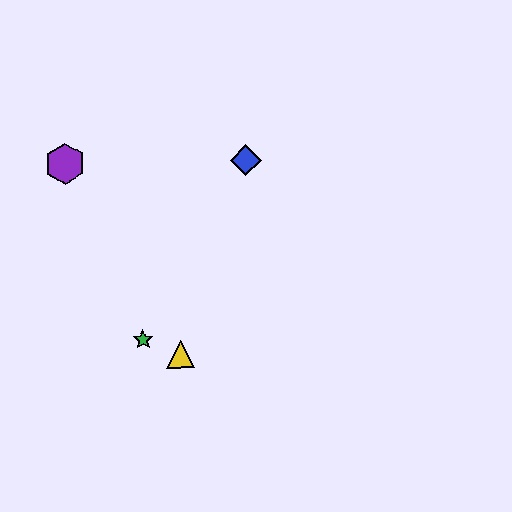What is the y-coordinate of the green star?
The green star is at y≈340.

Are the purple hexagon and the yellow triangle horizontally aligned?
No, the purple hexagon is at y≈164 and the yellow triangle is at y≈355.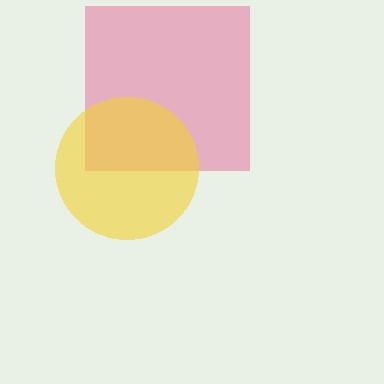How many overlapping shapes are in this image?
There are 2 overlapping shapes in the image.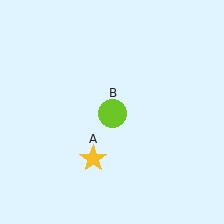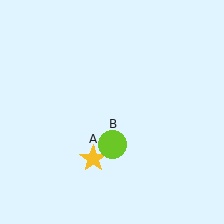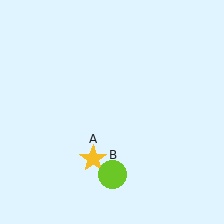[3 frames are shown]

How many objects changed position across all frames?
1 object changed position: lime circle (object B).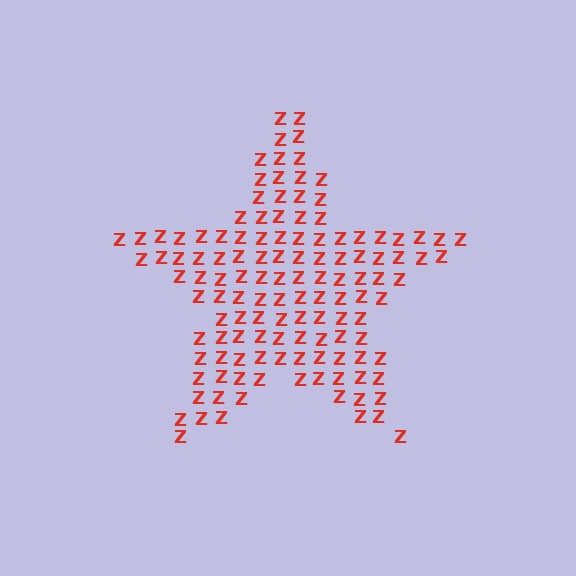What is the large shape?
The large shape is a star.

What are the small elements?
The small elements are letter Z's.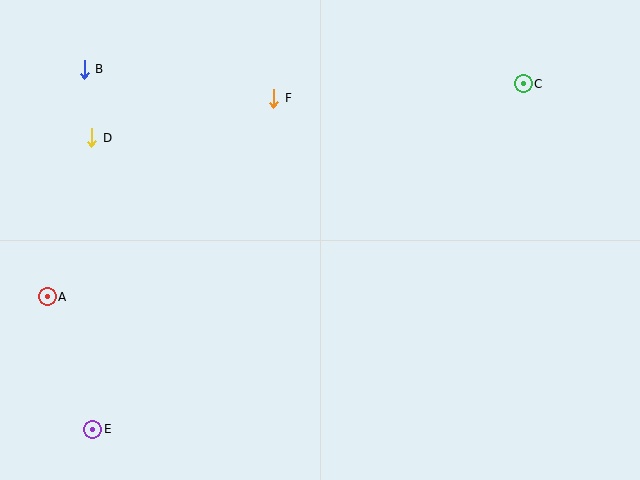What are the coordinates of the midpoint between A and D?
The midpoint between A and D is at (69, 217).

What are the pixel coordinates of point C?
Point C is at (523, 84).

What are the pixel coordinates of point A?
Point A is at (47, 297).